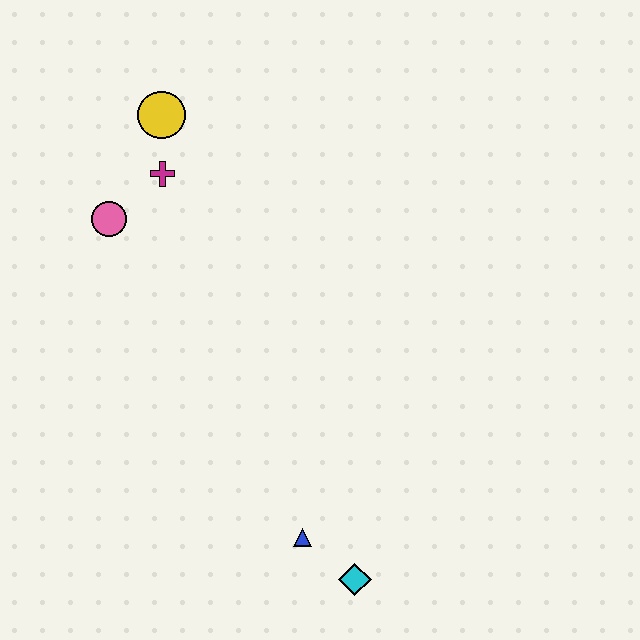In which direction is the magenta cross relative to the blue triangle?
The magenta cross is above the blue triangle.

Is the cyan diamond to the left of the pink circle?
No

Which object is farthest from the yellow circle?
The cyan diamond is farthest from the yellow circle.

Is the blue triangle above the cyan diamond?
Yes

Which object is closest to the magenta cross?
The yellow circle is closest to the magenta cross.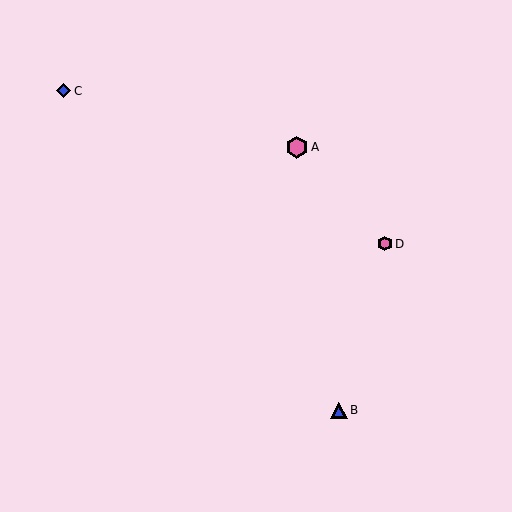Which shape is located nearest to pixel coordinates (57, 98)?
The blue diamond (labeled C) at (64, 91) is nearest to that location.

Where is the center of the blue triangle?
The center of the blue triangle is at (339, 410).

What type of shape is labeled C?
Shape C is a blue diamond.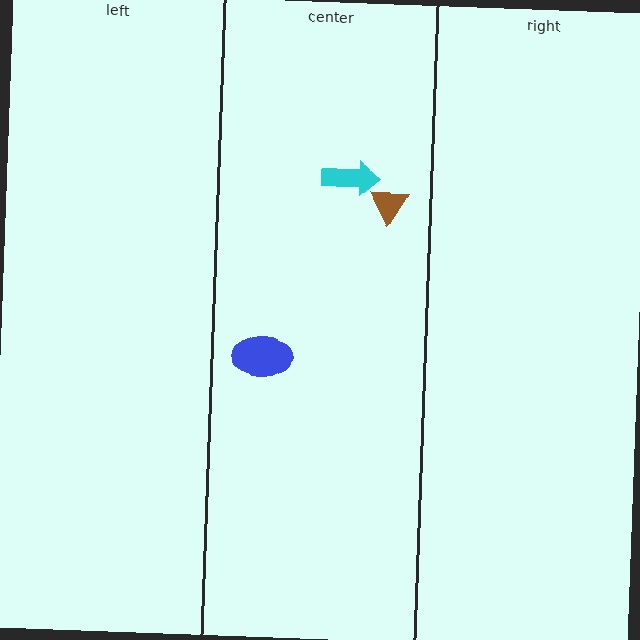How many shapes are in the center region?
3.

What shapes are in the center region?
The cyan arrow, the blue ellipse, the brown triangle.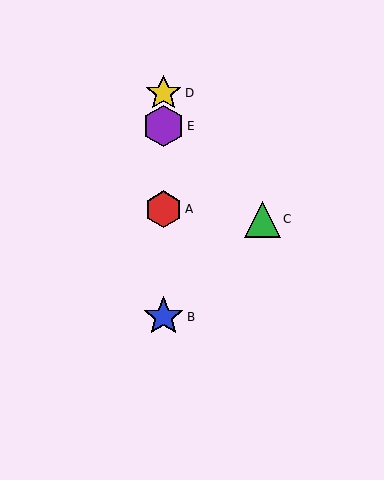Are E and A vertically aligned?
Yes, both are at x≈164.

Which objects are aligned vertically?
Objects A, B, D, E are aligned vertically.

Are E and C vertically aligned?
No, E is at x≈164 and C is at x≈262.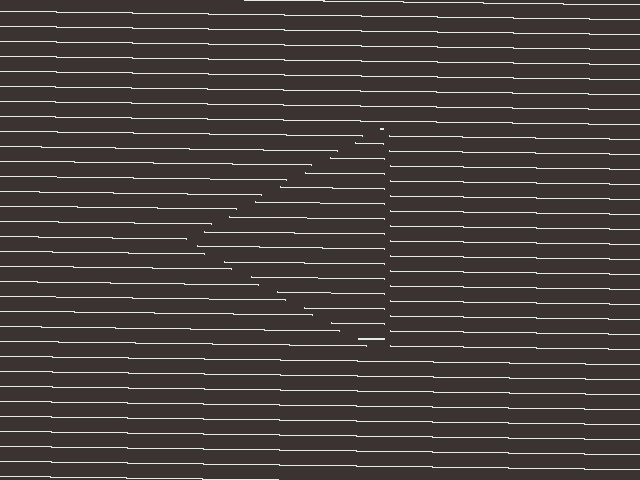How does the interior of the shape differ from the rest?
The interior of the shape contains the same grating, shifted by half a period — the contour is defined by the phase discontinuity where line-ends from the inner and outer gratings abut.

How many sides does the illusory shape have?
3 sides — the line-ends trace a triangle.